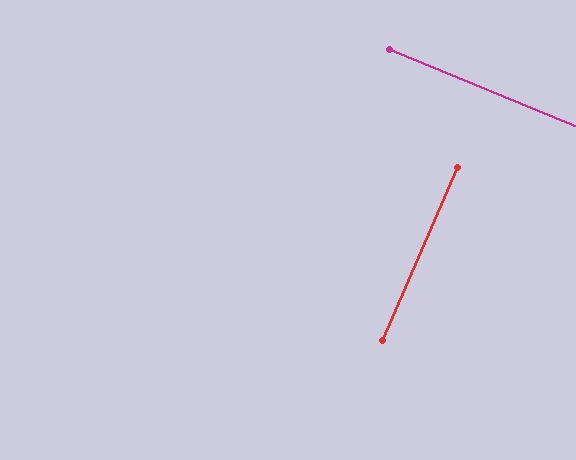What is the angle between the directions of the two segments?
Approximately 89 degrees.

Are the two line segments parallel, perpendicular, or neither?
Perpendicular — they meet at approximately 89°.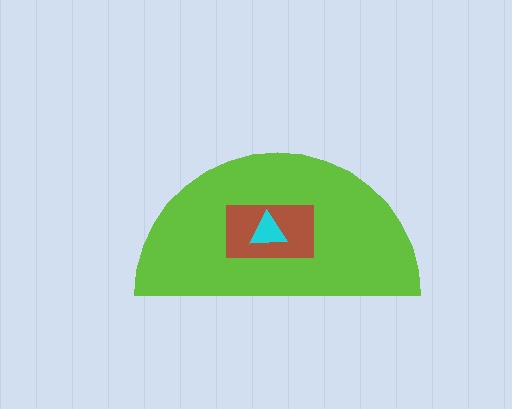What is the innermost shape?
The cyan triangle.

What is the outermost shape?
The lime semicircle.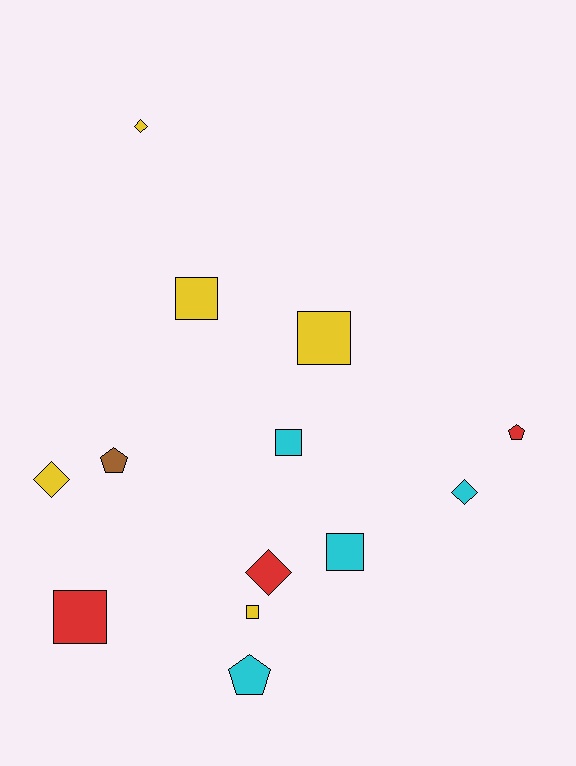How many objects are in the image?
There are 13 objects.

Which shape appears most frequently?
Square, with 6 objects.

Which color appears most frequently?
Yellow, with 5 objects.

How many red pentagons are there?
There is 1 red pentagon.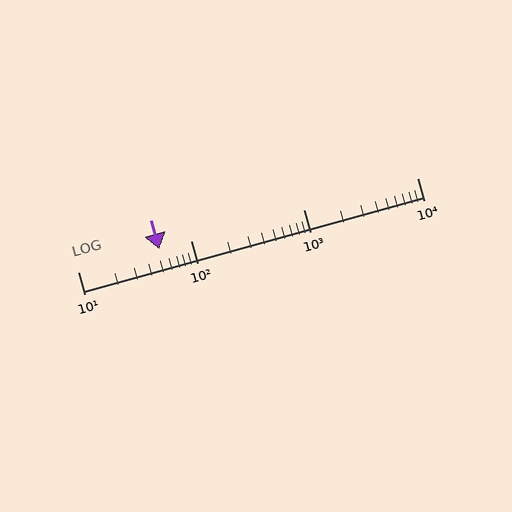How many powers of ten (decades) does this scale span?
The scale spans 3 decades, from 10 to 10000.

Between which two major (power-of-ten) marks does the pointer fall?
The pointer is between 10 and 100.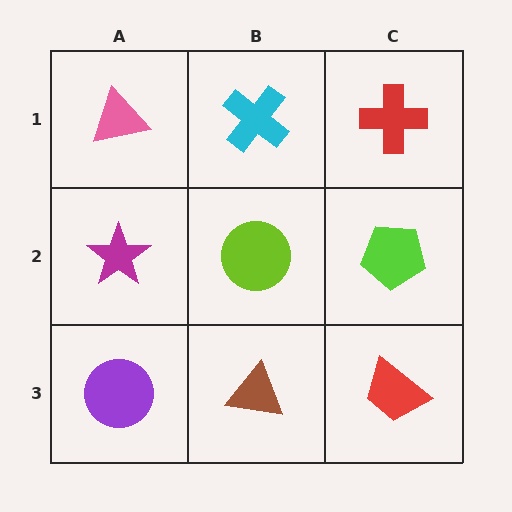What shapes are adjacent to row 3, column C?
A lime pentagon (row 2, column C), a brown triangle (row 3, column B).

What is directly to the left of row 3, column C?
A brown triangle.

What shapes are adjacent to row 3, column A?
A magenta star (row 2, column A), a brown triangle (row 3, column B).